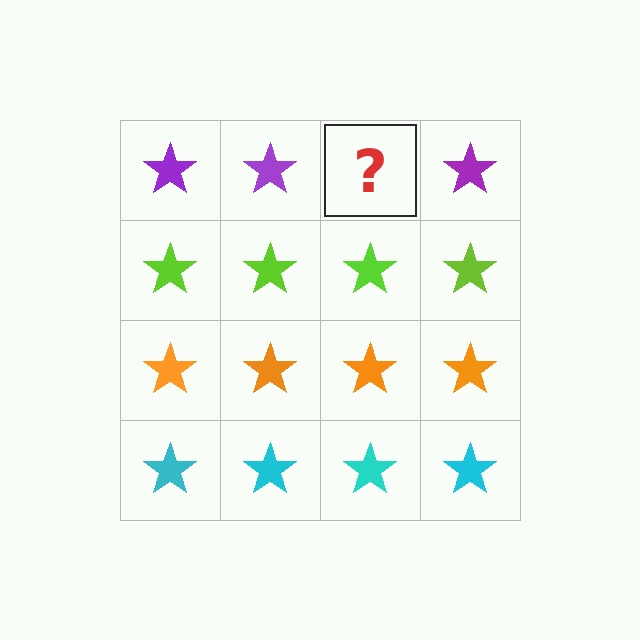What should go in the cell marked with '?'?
The missing cell should contain a purple star.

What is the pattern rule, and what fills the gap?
The rule is that each row has a consistent color. The gap should be filled with a purple star.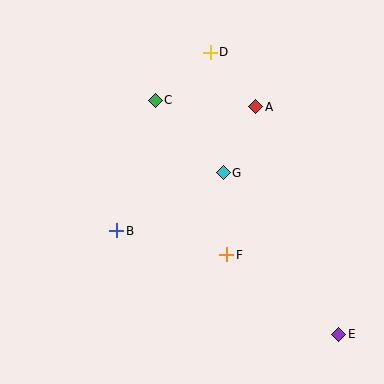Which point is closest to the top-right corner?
Point A is closest to the top-right corner.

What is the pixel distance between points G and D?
The distance between G and D is 121 pixels.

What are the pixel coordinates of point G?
Point G is at (223, 173).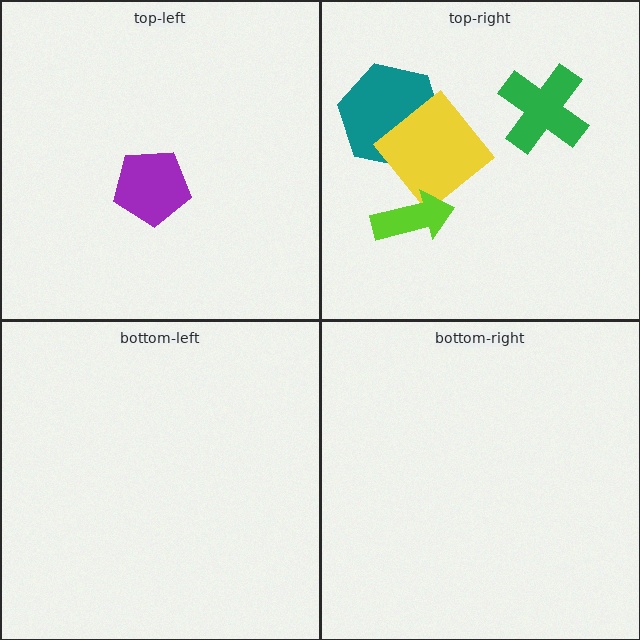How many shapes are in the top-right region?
4.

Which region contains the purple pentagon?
The top-left region.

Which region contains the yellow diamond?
The top-right region.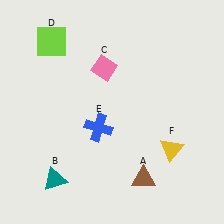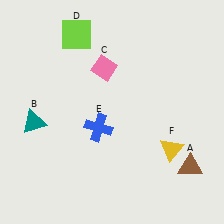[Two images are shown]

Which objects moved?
The objects that moved are: the brown triangle (A), the teal triangle (B), the lime square (D).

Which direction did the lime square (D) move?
The lime square (D) moved right.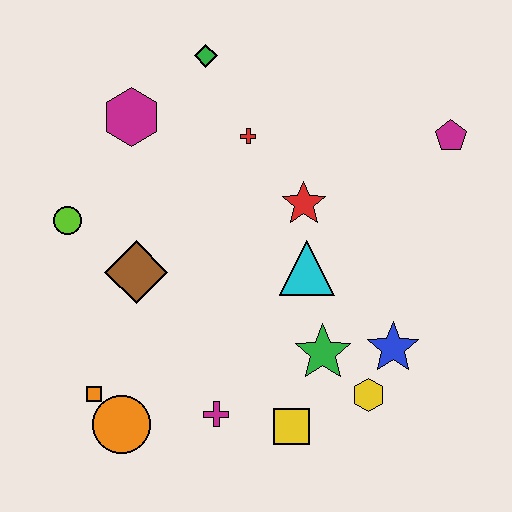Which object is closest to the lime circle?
The brown diamond is closest to the lime circle.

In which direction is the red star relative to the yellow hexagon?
The red star is above the yellow hexagon.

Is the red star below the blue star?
No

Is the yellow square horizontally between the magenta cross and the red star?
Yes